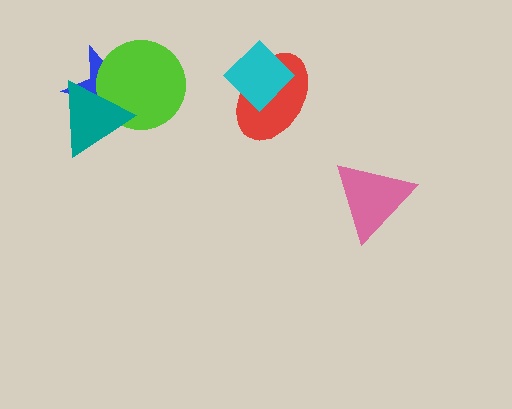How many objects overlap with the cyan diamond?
1 object overlaps with the cyan diamond.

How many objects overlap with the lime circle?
2 objects overlap with the lime circle.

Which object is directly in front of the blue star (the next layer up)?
The lime circle is directly in front of the blue star.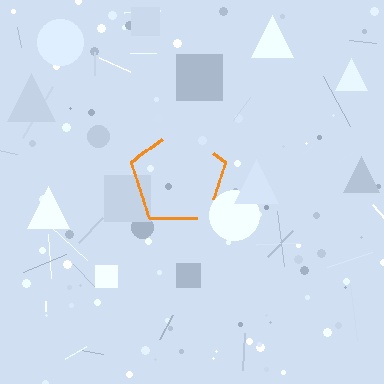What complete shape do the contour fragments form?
The contour fragments form a pentagon.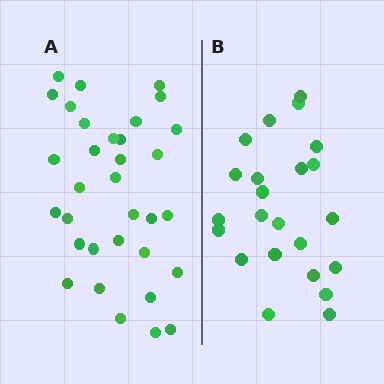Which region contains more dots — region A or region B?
Region A (the left region) has more dots.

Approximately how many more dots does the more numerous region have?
Region A has roughly 10 or so more dots than region B.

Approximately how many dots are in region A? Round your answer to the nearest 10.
About 30 dots. (The exact count is 33, which rounds to 30.)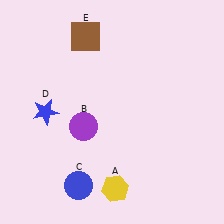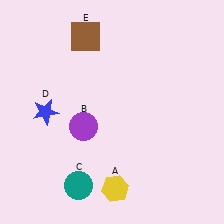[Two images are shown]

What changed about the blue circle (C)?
In Image 1, C is blue. In Image 2, it changed to teal.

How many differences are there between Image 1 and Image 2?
There is 1 difference between the two images.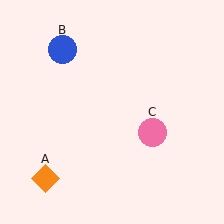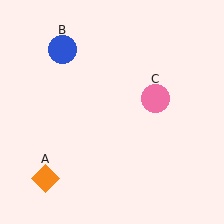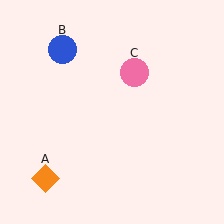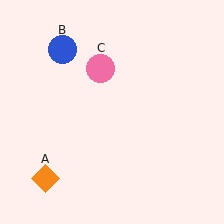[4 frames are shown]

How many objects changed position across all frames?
1 object changed position: pink circle (object C).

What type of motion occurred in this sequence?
The pink circle (object C) rotated counterclockwise around the center of the scene.